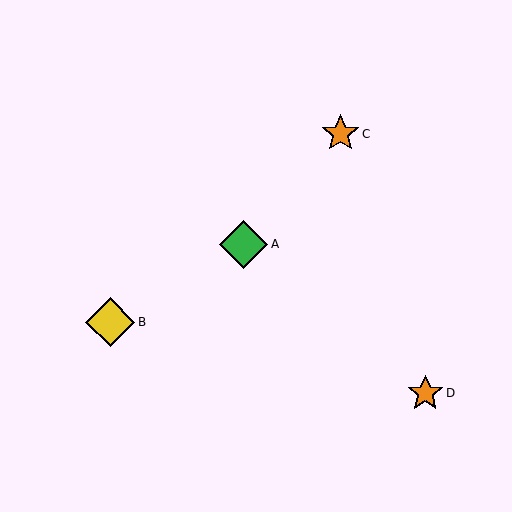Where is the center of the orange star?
The center of the orange star is at (425, 393).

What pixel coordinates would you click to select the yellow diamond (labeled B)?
Click at (110, 322) to select the yellow diamond B.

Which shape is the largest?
The yellow diamond (labeled B) is the largest.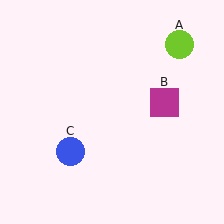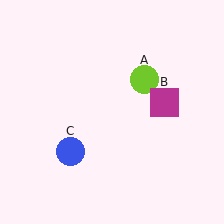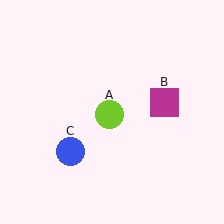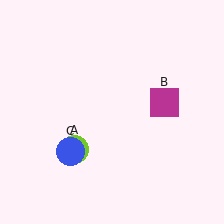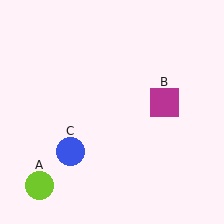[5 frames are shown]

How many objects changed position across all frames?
1 object changed position: lime circle (object A).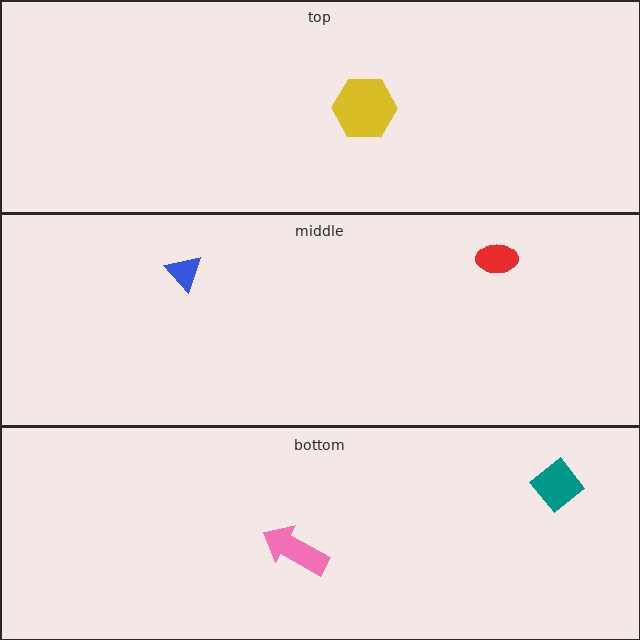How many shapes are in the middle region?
2.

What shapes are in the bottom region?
The pink arrow, the teal diamond.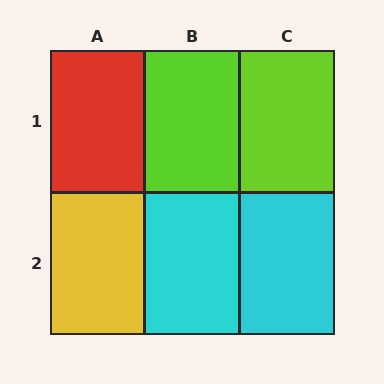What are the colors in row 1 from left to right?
Red, lime, lime.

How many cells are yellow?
1 cell is yellow.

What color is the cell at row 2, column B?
Cyan.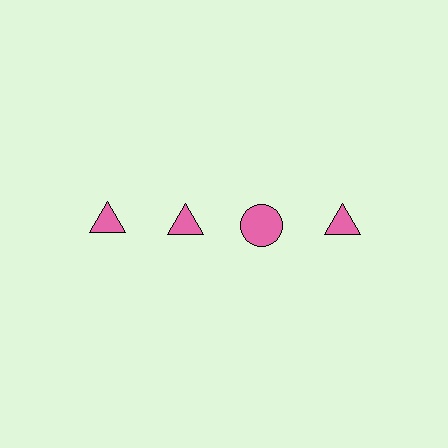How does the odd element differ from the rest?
It has a different shape: circle instead of triangle.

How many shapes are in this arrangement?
There are 4 shapes arranged in a grid pattern.